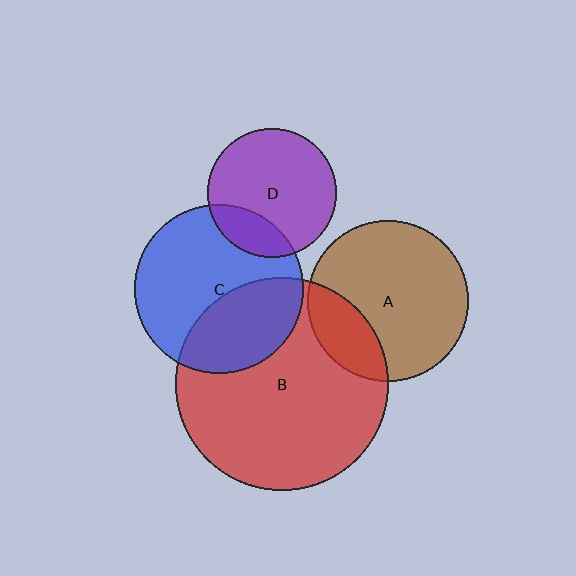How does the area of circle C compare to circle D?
Approximately 1.7 times.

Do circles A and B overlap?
Yes.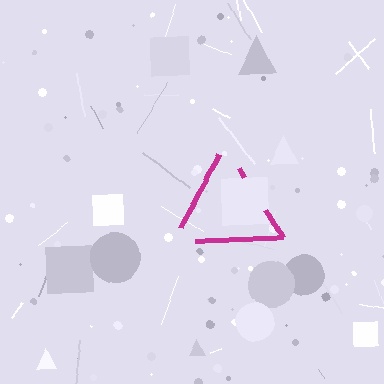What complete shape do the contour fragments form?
The contour fragments form a triangle.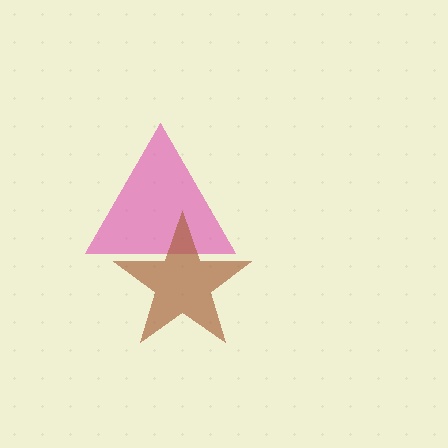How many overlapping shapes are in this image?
There are 2 overlapping shapes in the image.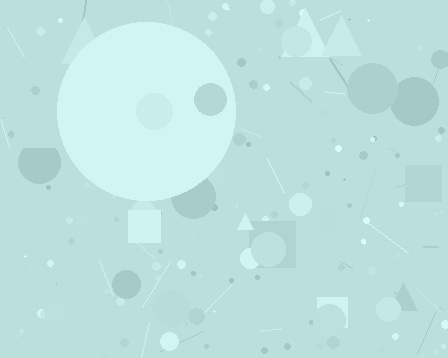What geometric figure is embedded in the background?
A circle is embedded in the background.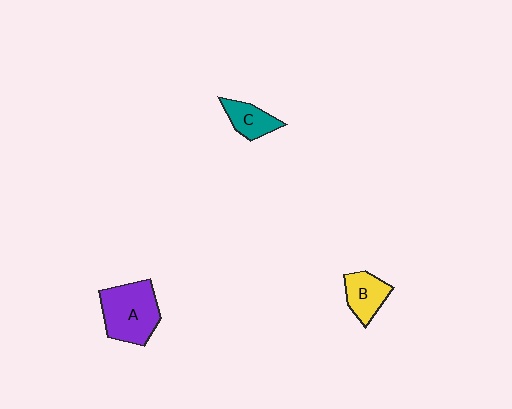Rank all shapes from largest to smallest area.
From largest to smallest: A (purple), B (yellow), C (teal).